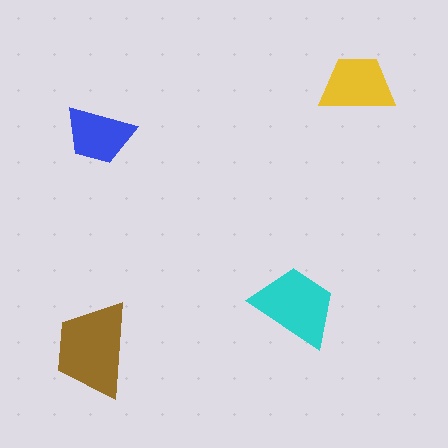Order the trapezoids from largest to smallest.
the brown one, the cyan one, the yellow one, the blue one.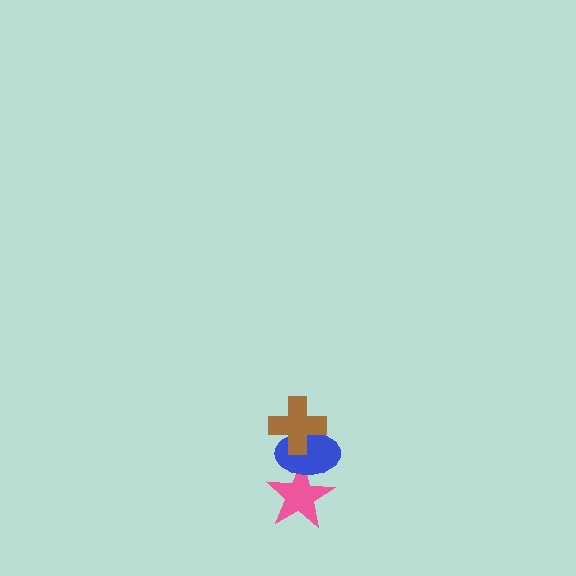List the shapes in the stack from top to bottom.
From top to bottom: the brown cross, the blue ellipse, the pink star.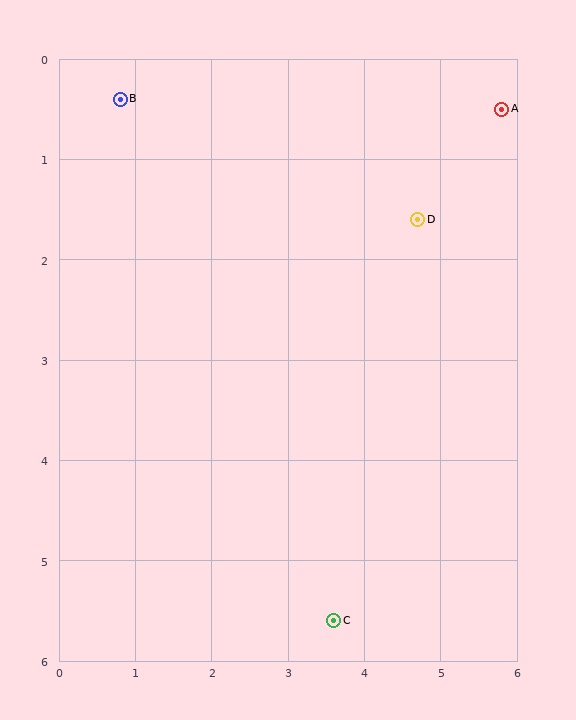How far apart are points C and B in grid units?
Points C and B are about 5.9 grid units apart.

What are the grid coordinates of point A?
Point A is at approximately (5.8, 0.5).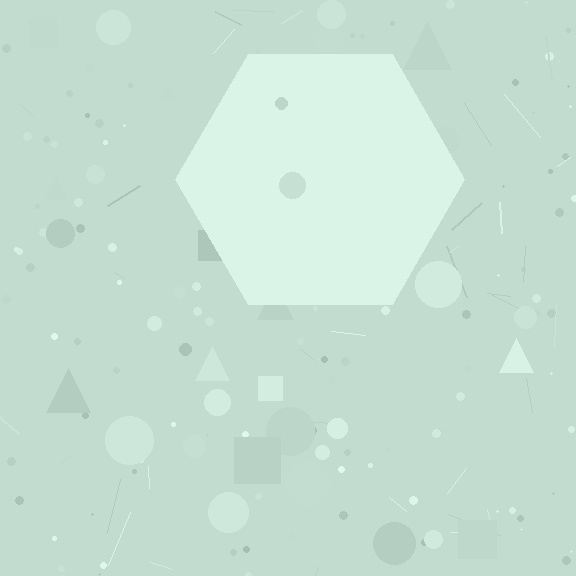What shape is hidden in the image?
A hexagon is hidden in the image.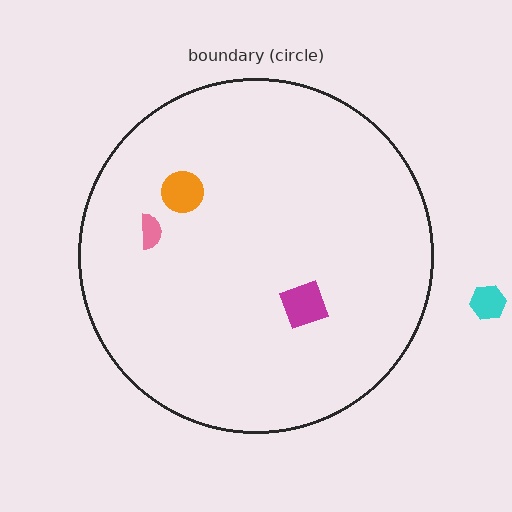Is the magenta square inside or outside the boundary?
Inside.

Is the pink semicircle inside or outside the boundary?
Inside.